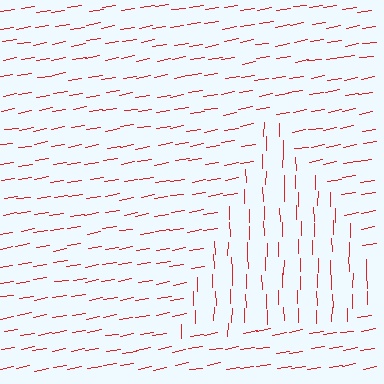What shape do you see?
I see a triangle.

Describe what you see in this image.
The image is filled with small red line segments. A triangle region in the image has lines oriented differently from the surrounding lines, creating a visible texture boundary.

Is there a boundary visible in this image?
Yes, there is a texture boundary formed by a change in line orientation.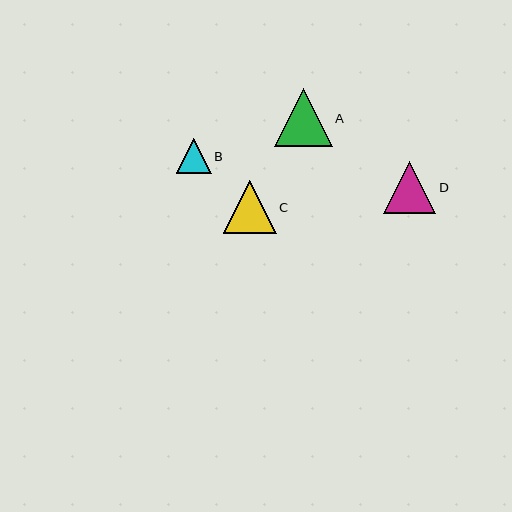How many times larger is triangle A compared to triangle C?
Triangle A is approximately 1.1 times the size of triangle C.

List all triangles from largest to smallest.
From largest to smallest: A, C, D, B.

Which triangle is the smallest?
Triangle B is the smallest with a size of approximately 35 pixels.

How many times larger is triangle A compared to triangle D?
Triangle A is approximately 1.1 times the size of triangle D.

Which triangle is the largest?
Triangle A is the largest with a size of approximately 58 pixels.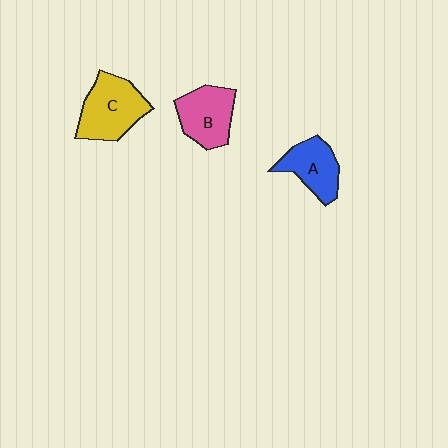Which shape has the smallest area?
Shape A (blue).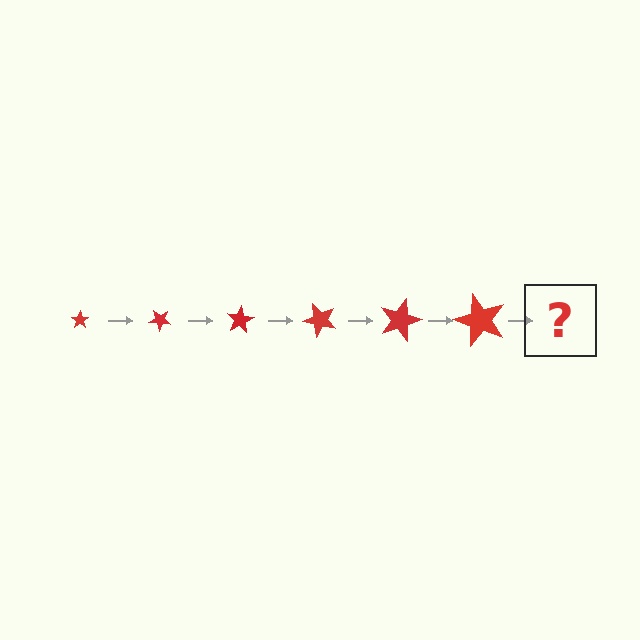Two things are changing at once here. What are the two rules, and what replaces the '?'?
The two rules are that the star grows larger each step and it rotates 40 degrees each step. The '?' should be a star, larger than the previous one and rotated 240 degrees from the start.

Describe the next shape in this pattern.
It should be a star, larger than the previous one and rotated 240 degrees from the start.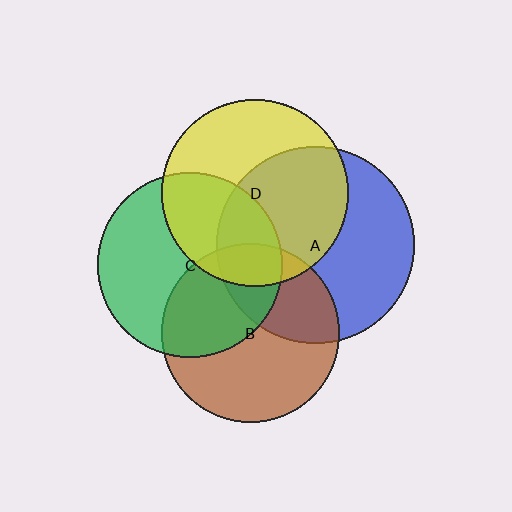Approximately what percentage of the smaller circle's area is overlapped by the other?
Approximately 35%.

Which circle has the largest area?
Circle A (blue).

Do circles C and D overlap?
Yes.